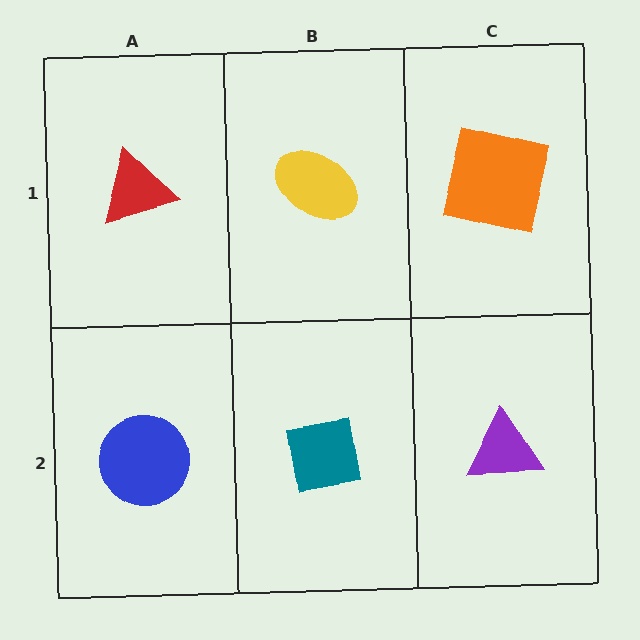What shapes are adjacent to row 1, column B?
A teal square (row 2, column B), a red triangle (row 1, column A), an orange square (row 1, column C).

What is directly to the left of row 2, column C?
A teal square.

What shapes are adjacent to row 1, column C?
A purple triangle (row 2, column C), a yellow ellipse (row 1, column B).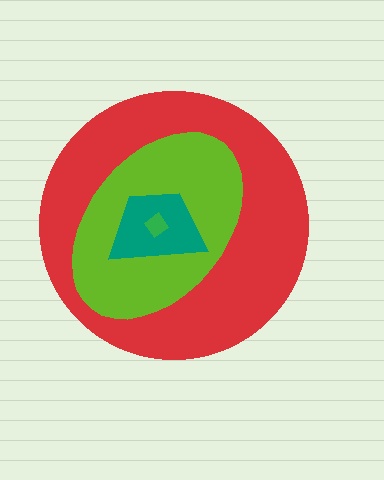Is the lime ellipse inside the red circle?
Yes.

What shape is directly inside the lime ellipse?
The teal trapezoid.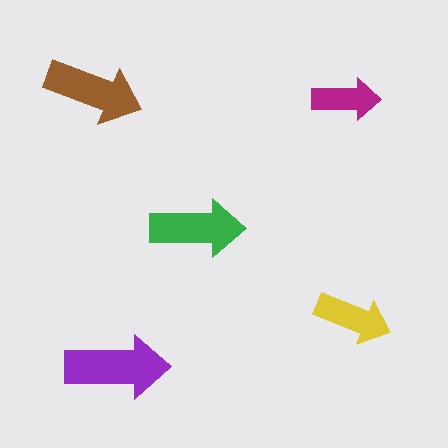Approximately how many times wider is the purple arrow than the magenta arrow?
About 1.5 times wider.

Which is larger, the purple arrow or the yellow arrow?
The purple one.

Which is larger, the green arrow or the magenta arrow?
The green one.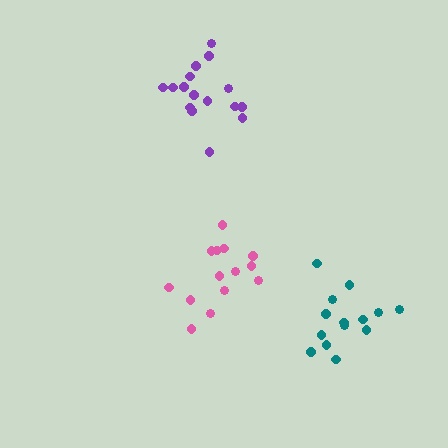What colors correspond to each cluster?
The clusters are colored: teal, purple, pink.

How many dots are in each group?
Group 1: 14 dots, Group 2: 16 dots, Group 3: 14 dots (44 total).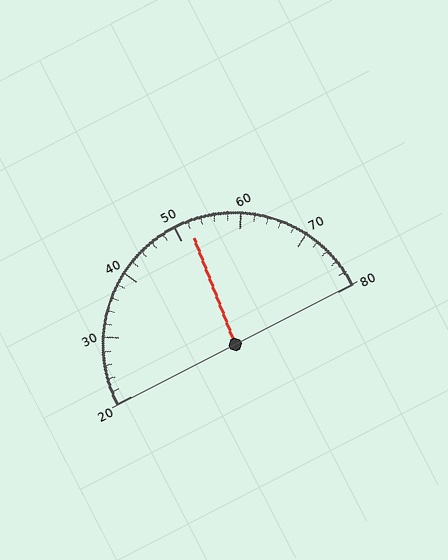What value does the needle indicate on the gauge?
The needle indicates approximately 52.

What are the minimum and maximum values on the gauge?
The gauge ranges from 20 to 80.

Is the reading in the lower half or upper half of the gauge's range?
The reading is in the upper half of the range (20 to 80).